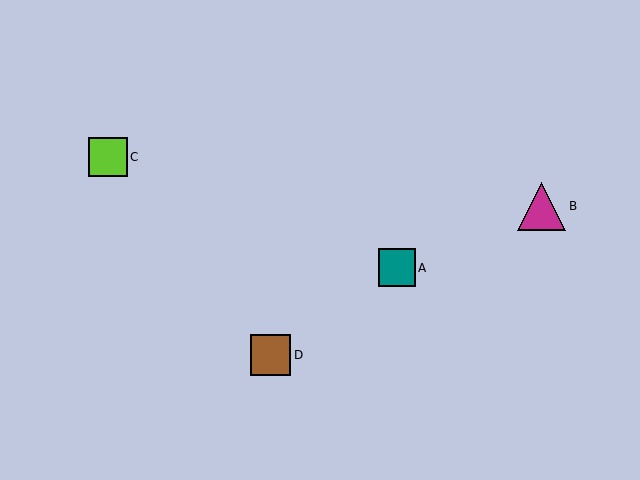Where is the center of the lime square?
The center of the lime square is at (108, 157).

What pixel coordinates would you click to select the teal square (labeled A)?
Click at (397, 268) to select the teal square A.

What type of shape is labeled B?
Shape B is a magenta triangle.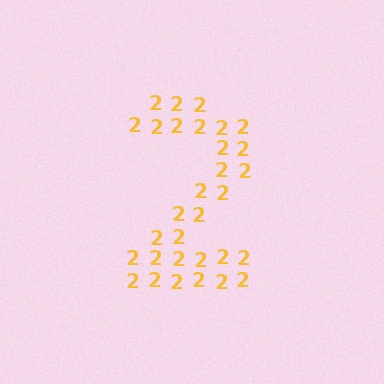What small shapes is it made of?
It is made of small digit 2's.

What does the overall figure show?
The overall figure shows the digit 2.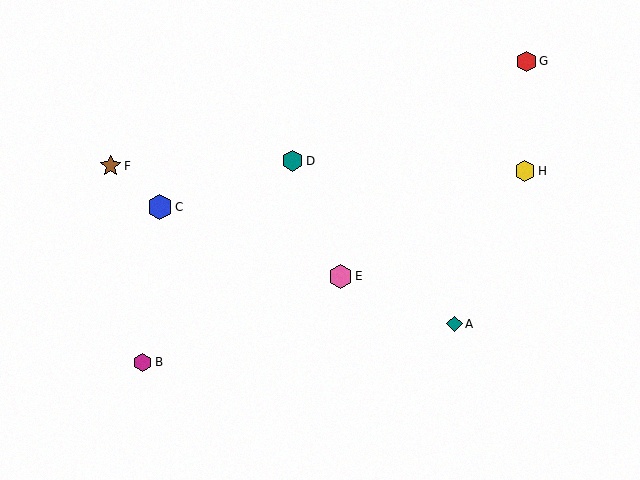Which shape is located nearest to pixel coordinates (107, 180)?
The brown star (labeled F) at (111, 166) is nearest to that location.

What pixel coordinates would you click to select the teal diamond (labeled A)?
Click at (454, 324) to select the teal diamond A.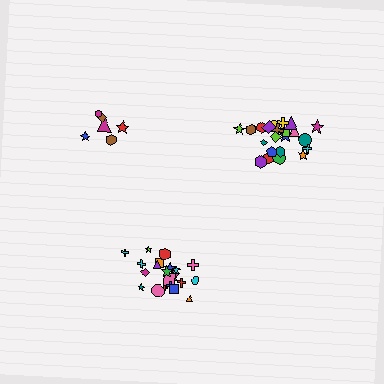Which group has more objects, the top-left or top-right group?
The top-right group.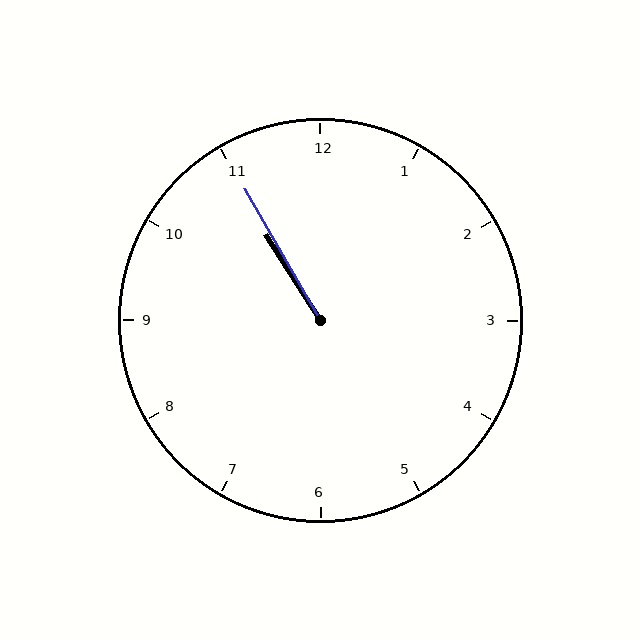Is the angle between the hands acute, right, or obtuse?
It is acute.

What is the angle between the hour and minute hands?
Approximately 2 degrees.